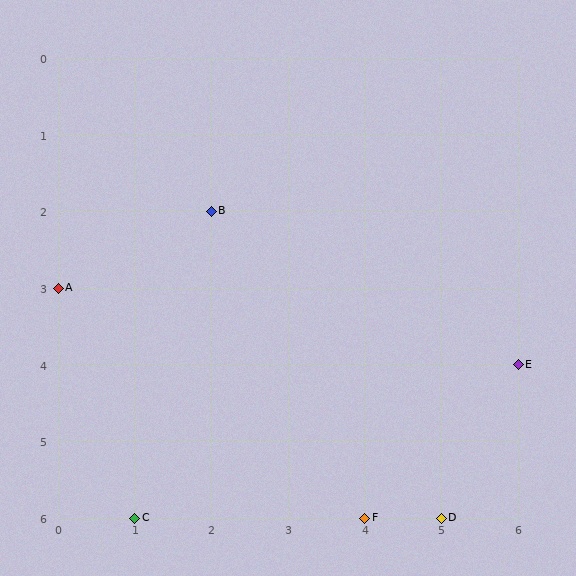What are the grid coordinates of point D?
Point D is at grid coordinates (5, 6).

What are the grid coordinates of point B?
Point B is at grid coordinates (2, 2).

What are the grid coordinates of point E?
Point E is at grid coordinates (6, 4).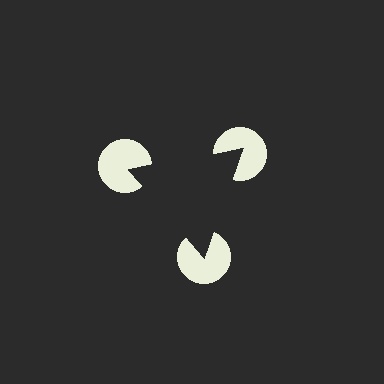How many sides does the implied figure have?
3 sides.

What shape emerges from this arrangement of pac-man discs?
An illusory triangle — its edges are inferred from the aligned wedge cuts in the pac-man discs, not physically drawn.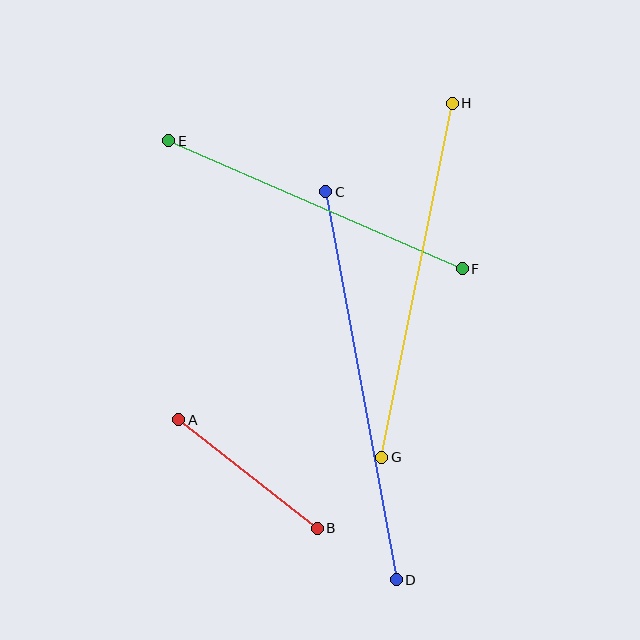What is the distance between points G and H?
The distance is approximately 361 pixels.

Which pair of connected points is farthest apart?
Points C and D are farthest apart.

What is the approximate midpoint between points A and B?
The midpoint is at approximately (248, 474) pixels.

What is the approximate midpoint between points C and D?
The midpoint is at approximately (361, 386) pixels.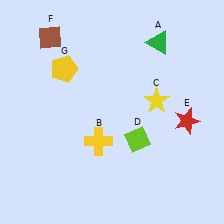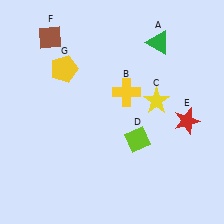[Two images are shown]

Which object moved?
The yellow cross (B) moved up.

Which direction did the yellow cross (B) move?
The yellow cross (B) moved up.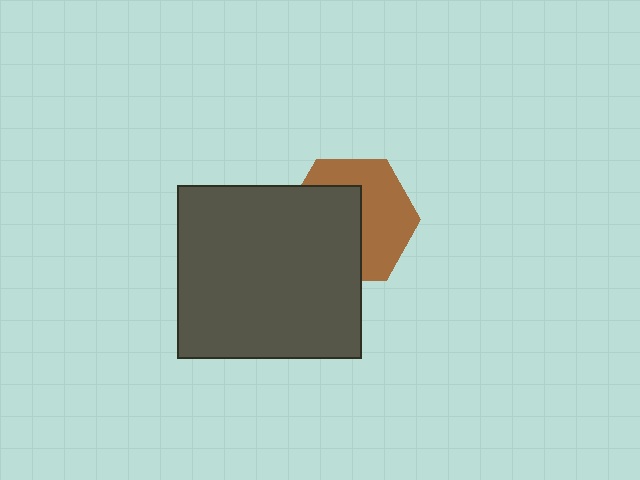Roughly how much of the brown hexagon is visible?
About half of it is visible (roughly 51%).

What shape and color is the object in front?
The object in front is a dark gray rectangle.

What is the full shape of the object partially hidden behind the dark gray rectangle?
The partially hidden object is a brown hexagon.